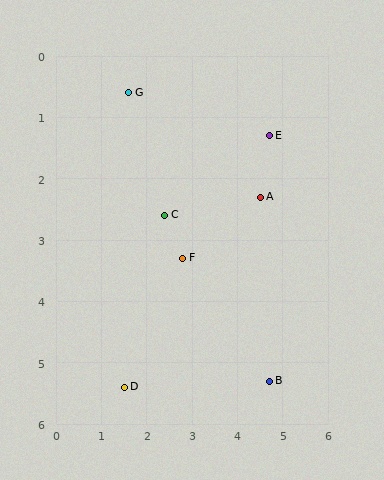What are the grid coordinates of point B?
Point B is at approximately (4.7, 5.3).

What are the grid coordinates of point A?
Point A is at approximately (4.5, 2.3).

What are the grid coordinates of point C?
Point C is at approximately (2.4, 2.6).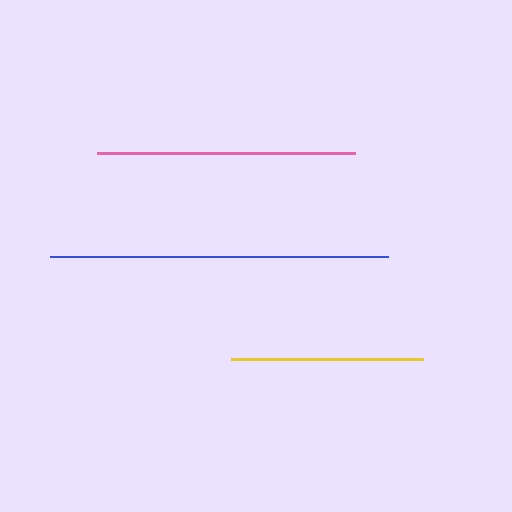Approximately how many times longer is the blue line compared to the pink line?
The blue line is approximately 1.3 times the length of the pink line.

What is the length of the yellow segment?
The yellow segment is approximately 192 pixels long.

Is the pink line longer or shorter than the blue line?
The blue line is longer than the pink line.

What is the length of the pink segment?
The pink segment is approximately 257 pixels long.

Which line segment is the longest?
The blue line is the longest at approximately 338 pixels.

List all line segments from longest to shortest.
From longest to shortest: blue, pink, yellow.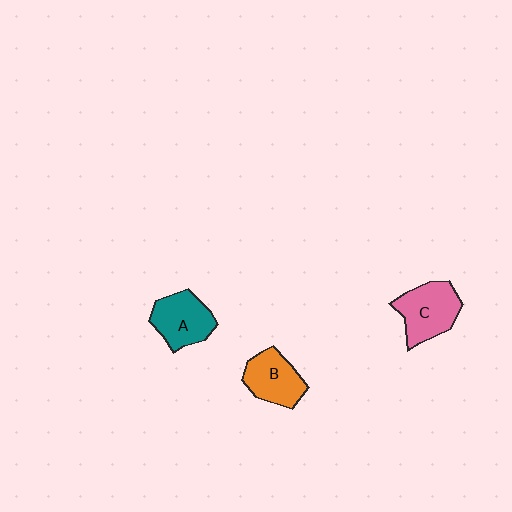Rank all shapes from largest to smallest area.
From largest to smallest: C (pink), A (teal), B (orange).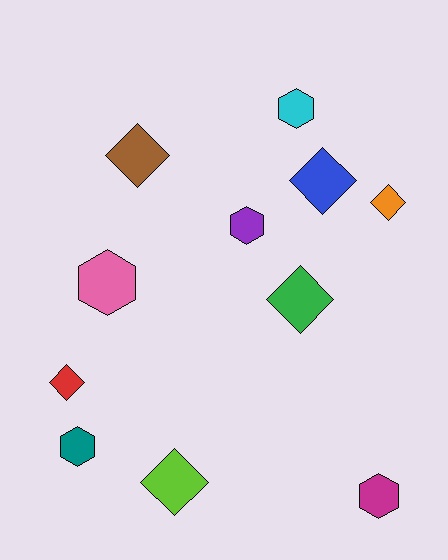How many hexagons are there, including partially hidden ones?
There are 5 hexagons.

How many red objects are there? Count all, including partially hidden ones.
There is 1 red object.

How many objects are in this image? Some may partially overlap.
There are 11 objects.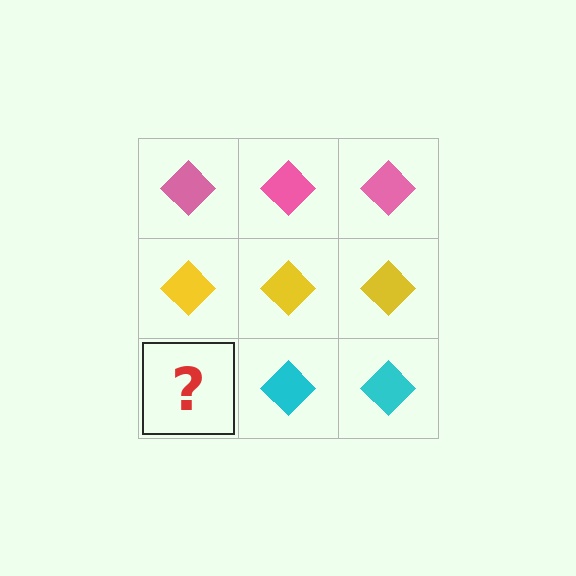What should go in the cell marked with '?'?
The missing cell should contain a cyan diamond.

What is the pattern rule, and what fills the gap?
The rule is that each row has a consistent color. The gap should be filled with a cyan diamond.